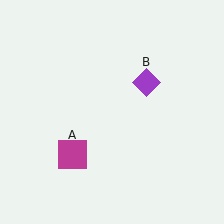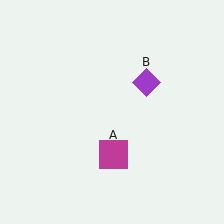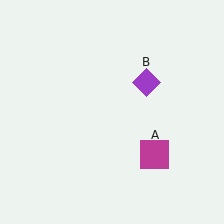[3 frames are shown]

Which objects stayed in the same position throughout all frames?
Purple diamond (object B) remained stationary.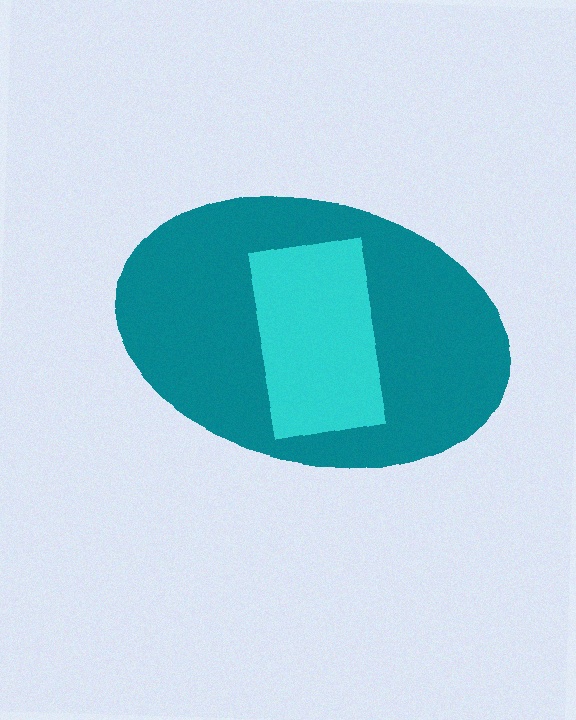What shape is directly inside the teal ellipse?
The cyan rectangle.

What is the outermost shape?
The teal ellipse.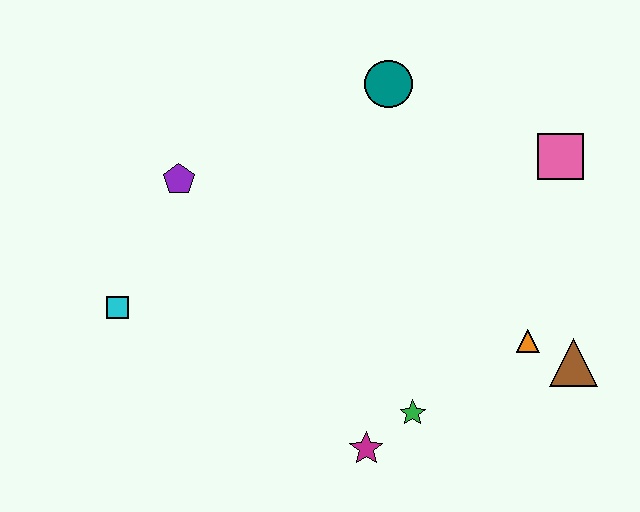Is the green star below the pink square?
Yes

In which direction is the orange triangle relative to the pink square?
The orange triangle is below the pink square.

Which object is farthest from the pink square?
The cyan square is farthest from the pink square.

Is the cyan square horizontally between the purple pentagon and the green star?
No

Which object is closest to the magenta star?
The green star is closest to the magenta star.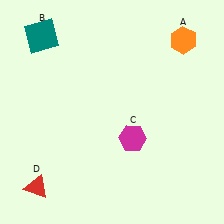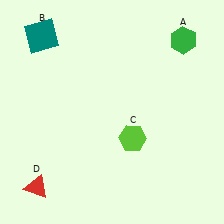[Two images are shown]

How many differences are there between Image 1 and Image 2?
There are 2 differences between the two images.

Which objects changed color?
A changed from orange to green. C changed from magenta to lime.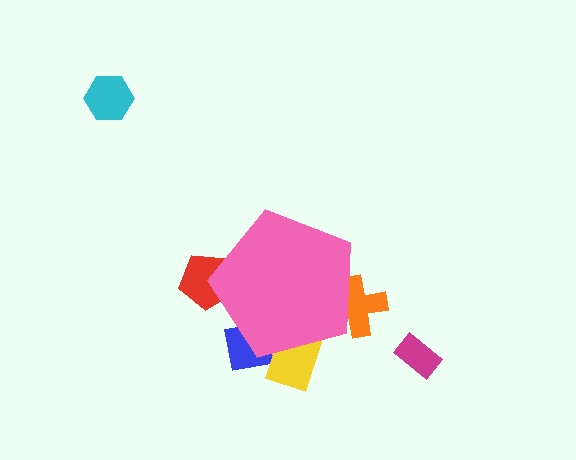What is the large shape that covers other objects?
A pink pentagon.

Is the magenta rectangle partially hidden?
No, the magenta rectangle is fully visible.